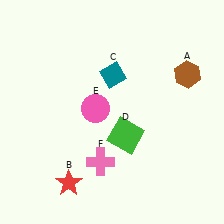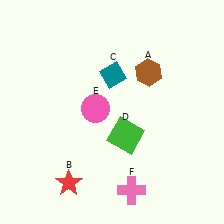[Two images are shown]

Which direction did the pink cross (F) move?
The pink cross (F) moved right.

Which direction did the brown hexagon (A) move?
The brown hexagon (A) moved left.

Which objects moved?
The objects that moved are: the brown hexagon (A), the pink cross (F).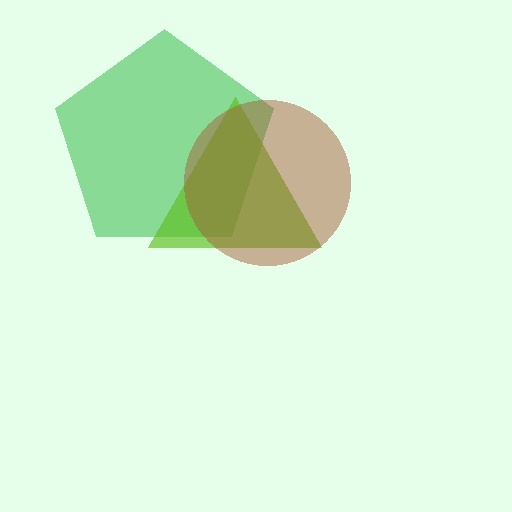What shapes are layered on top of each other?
The layered shapes are: a green pentagon, a lime triangle, a brown circle.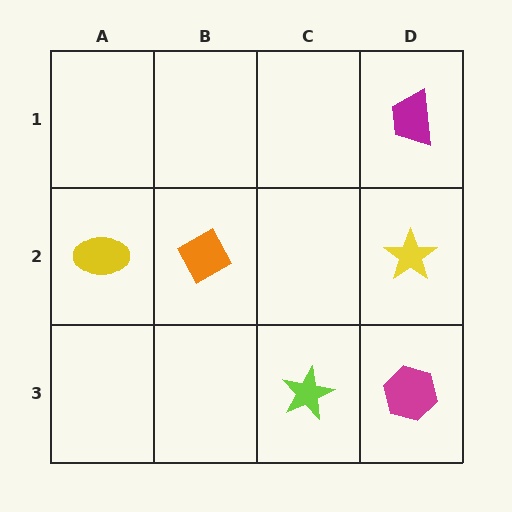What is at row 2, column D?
A yellow star.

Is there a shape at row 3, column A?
No, that cell is empty.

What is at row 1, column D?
A magenta trapezoid.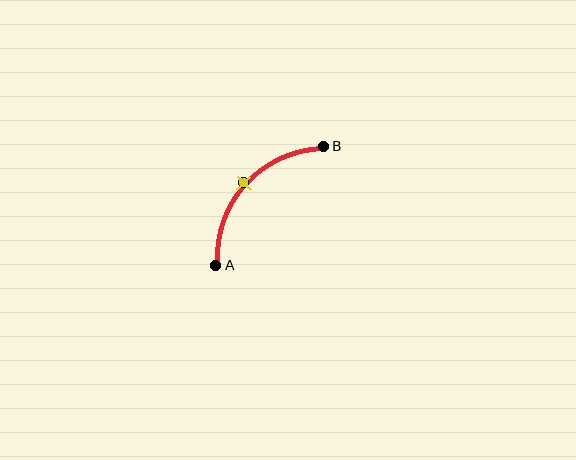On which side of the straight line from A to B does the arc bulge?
The arc bulges above and to the left of the straight line connecting A and B.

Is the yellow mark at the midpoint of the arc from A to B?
Yes. The yellow mark lies on the arc at equal arc-length from both A and B — it is the arc midpoint.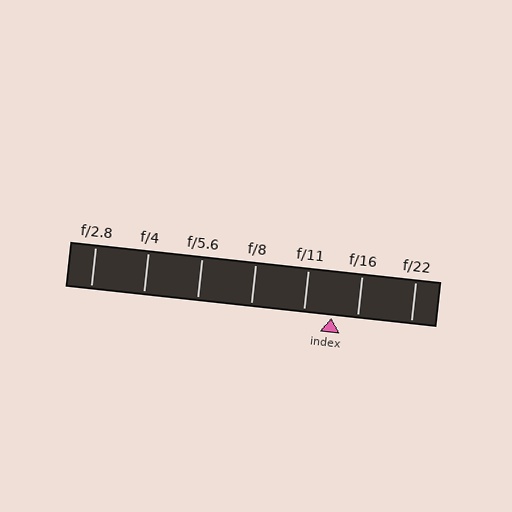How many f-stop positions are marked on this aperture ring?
There are 7 f-stop positions marked.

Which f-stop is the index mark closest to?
The index mark is closest to f/16.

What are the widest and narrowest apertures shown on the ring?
The widest aperture shown is f/2.8 and the narrowest is f/22.